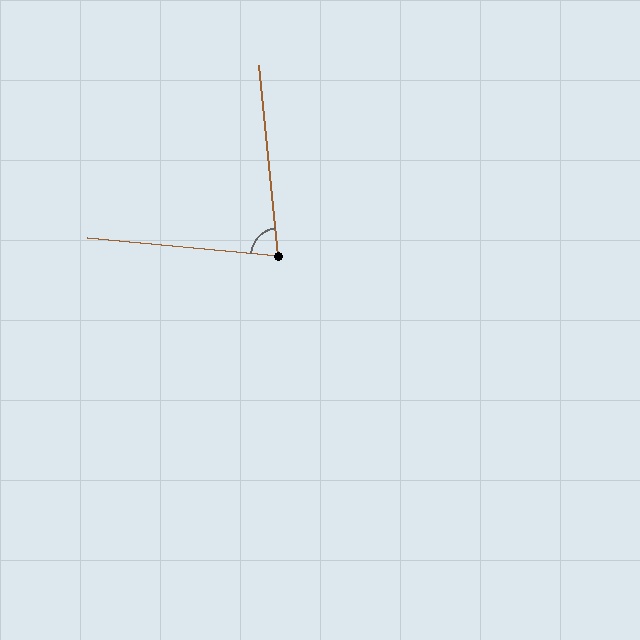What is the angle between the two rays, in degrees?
Approximately 79 degrees.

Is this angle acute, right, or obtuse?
It is acute.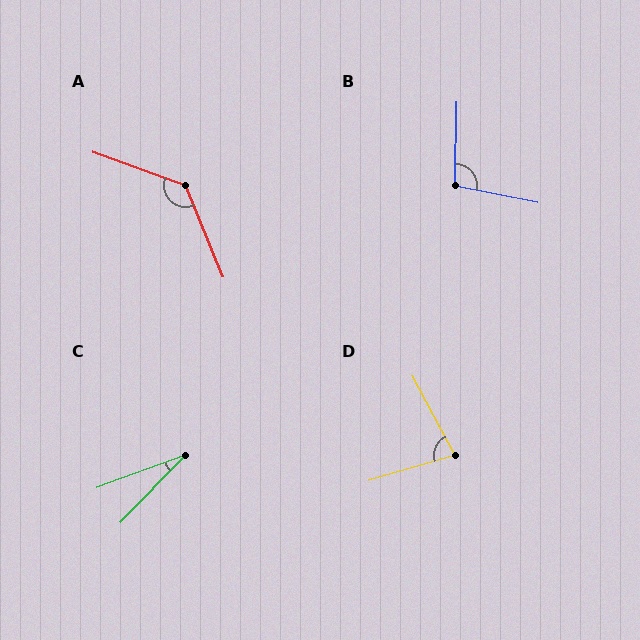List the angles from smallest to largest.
C (26°), D (78°), B (100°), A (132°).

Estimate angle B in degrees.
Approximately 100 degrees.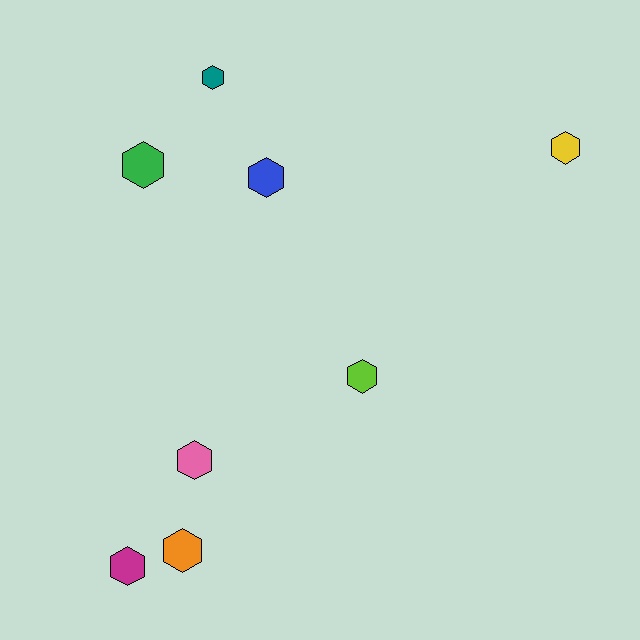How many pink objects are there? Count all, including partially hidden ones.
There is 1 pink object.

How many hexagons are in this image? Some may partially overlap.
There are 8 hexagons.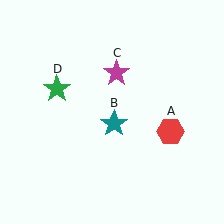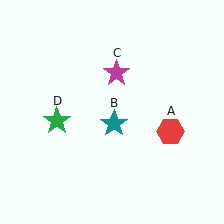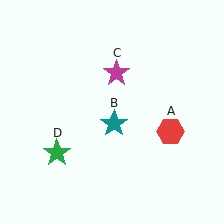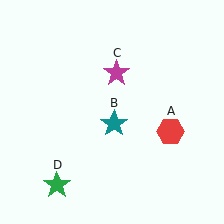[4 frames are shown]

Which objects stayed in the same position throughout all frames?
Red hexagon (object A) and teal star (object B) and magenta star (object C) remained stationary.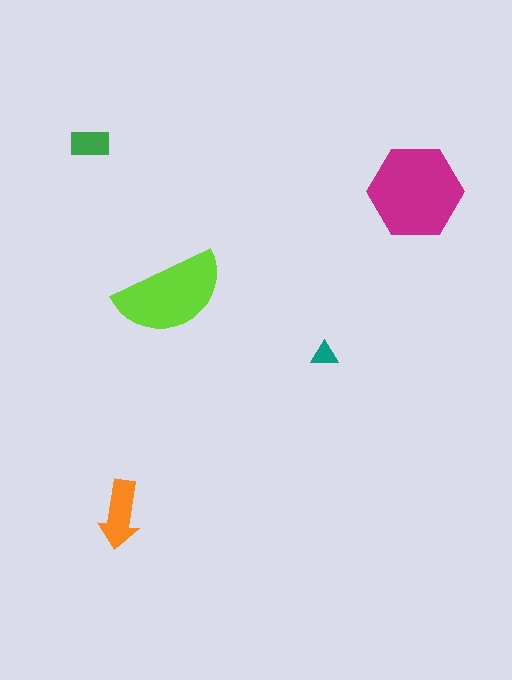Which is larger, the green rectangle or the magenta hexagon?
The magenta hexagon.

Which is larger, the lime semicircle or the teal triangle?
The lime semicircle.